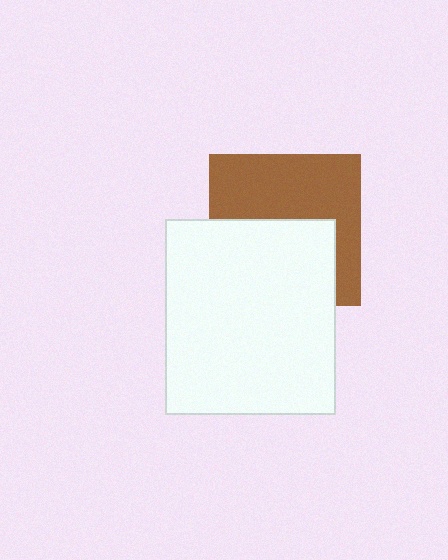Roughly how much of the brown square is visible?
About half of it is visible (roughly 53%).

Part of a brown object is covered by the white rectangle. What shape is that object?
It is a square.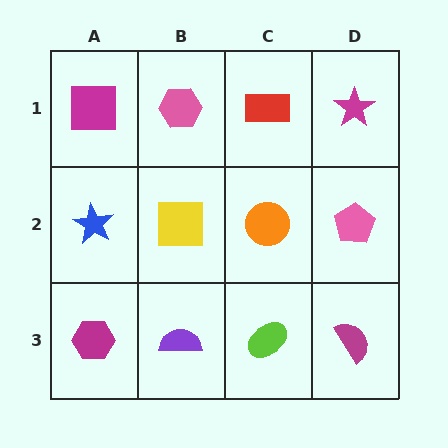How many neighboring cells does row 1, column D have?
2.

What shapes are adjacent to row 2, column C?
A red rectangle (row 1, column C), a lime ellipse (row 3, column C), a yellow square (row 2, column B), a pink pentagon (row 2, column D).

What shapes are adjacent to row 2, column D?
A magenta star (row 1, column D), a magenta semicircle (row 3, column D), an orange circle (row 2, column C).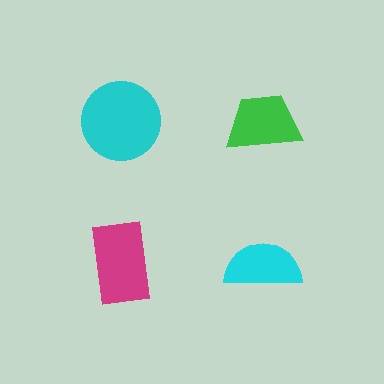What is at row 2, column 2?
A cyan semicircle.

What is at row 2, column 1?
A magenta rectangle.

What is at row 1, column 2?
A green trapezoid.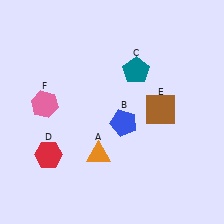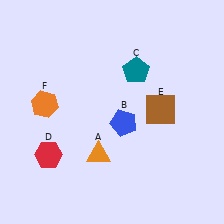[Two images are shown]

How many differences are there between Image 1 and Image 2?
There is 1 difference between the two images.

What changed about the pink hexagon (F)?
In Image 1, F is pink. In Image 2, it changed to orange.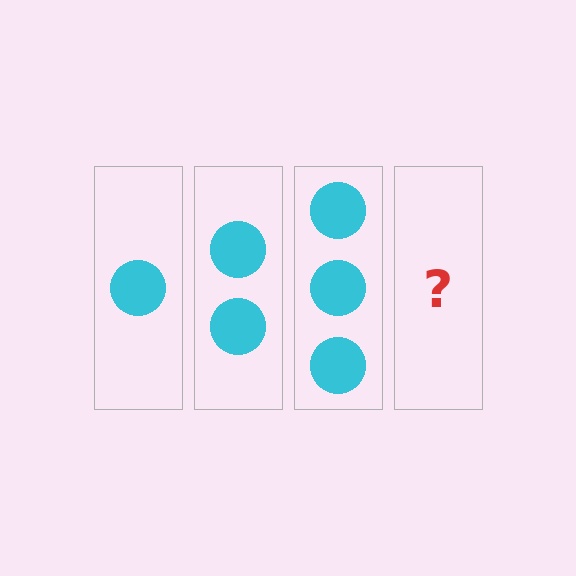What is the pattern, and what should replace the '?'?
The pattern is that each step adds one more circle. The '?' should be 4 circles.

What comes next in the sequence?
The next element should be 4 circles.